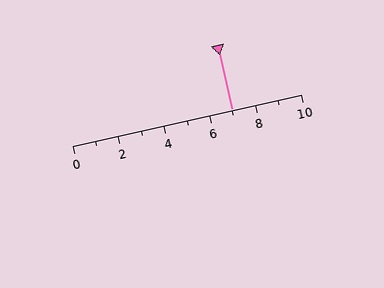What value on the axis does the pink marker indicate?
The marker indicates approximately 7.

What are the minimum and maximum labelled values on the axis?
The axis runs from 0 to 10.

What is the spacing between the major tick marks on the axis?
The major ticks are spaced 2 apart.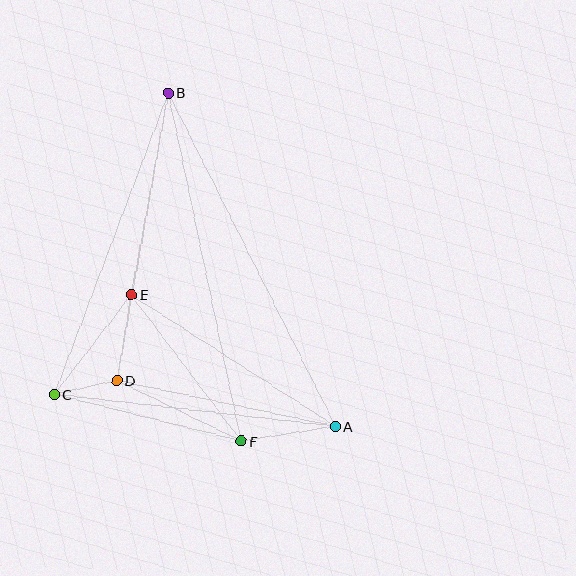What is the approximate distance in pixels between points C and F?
The distance between C and F is approximately 193 pixels.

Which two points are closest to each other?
Points C and D are closest to each other.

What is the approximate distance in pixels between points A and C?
The distance between A and C is approximately 283 pixels.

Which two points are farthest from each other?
Points A and B are farthest from each other.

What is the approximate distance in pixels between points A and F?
The distance between A and F is approximately 95 pixels.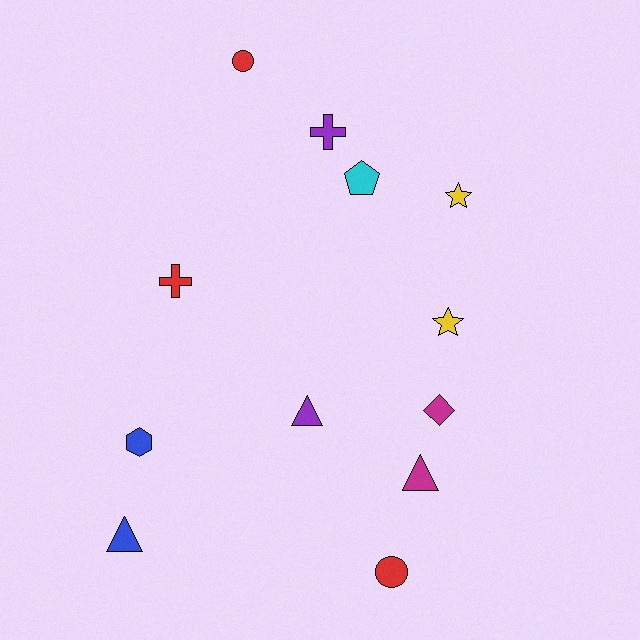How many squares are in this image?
There are no squares.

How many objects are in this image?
There are 12 objects.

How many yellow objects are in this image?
There are 2 yellow objects.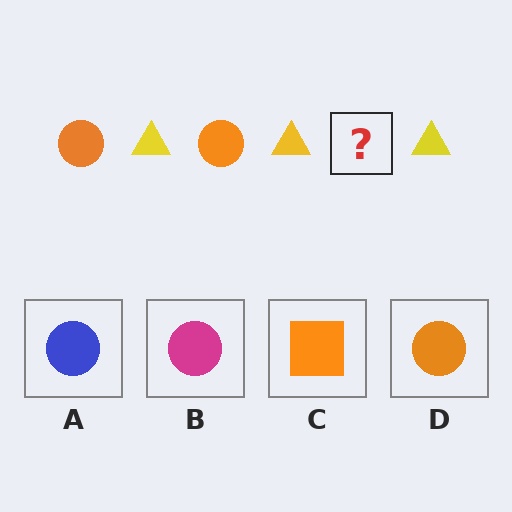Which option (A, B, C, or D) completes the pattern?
D.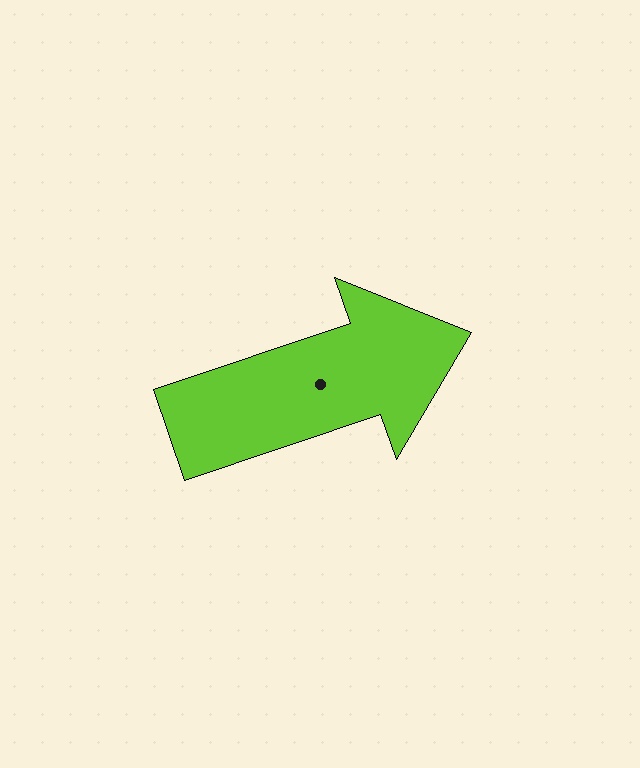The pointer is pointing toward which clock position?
Roughly 2 o'clock.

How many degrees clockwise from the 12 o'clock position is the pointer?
Approximately 71 degrees.